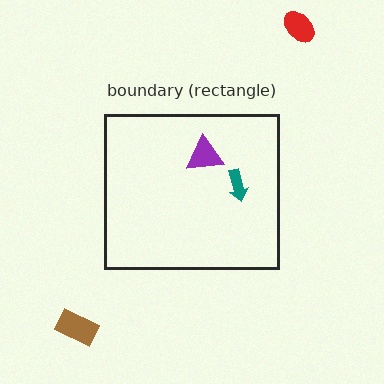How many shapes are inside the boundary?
2 inside, 2 outside.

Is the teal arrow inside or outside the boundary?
Inside.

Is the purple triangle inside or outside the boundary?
Inside.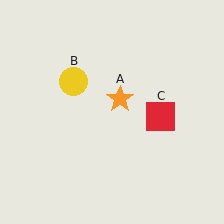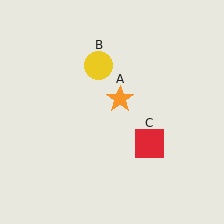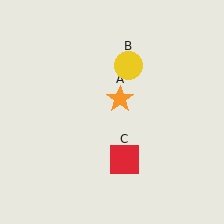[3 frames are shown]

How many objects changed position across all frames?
2 objects changed position: yellow circle (object B), red square (object C).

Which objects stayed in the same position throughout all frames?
Orange star (object A) remained stationary.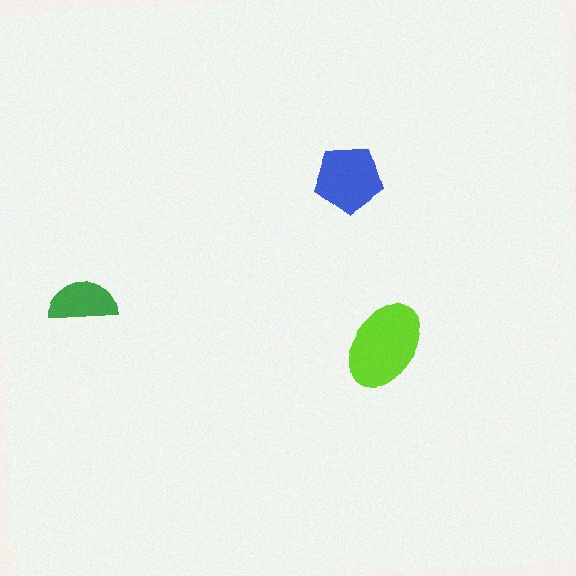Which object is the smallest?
The green semicircle.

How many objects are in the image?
There are 3 objects in the image.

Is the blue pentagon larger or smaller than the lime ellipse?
Smaller.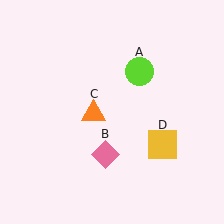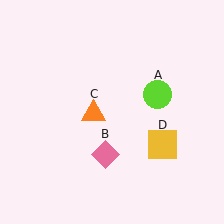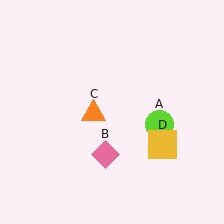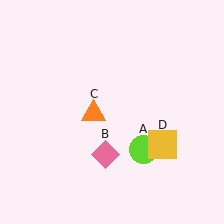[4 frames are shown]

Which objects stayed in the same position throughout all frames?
Pink diamond (object B) and orange triangle (object C) and yellow square (object D) remained stationary.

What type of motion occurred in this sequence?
The lime circle (object A) rotated clockwise around the center of the scene.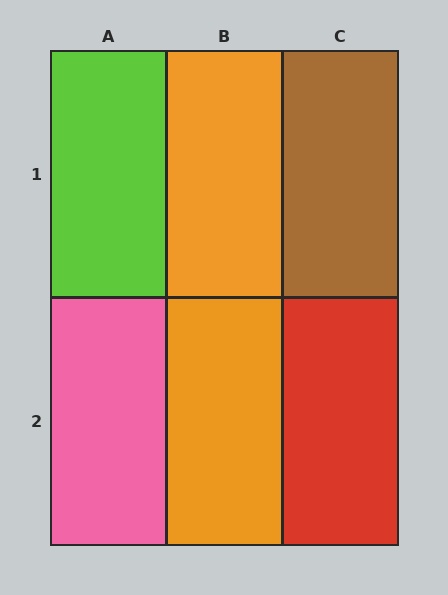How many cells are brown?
1 cell is brown.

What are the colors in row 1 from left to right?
Lime, orange, brown.